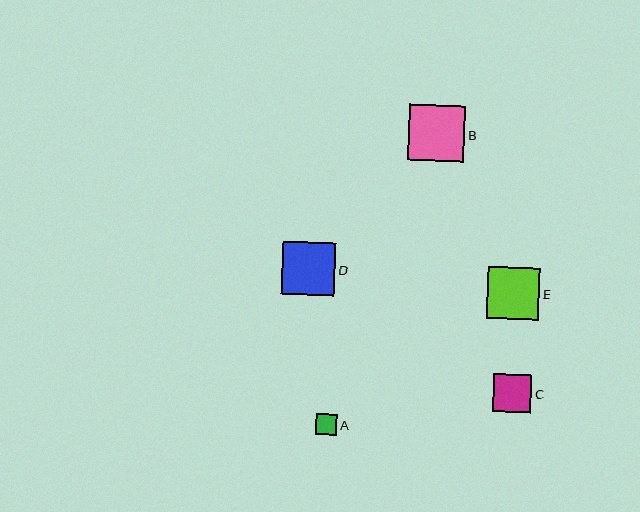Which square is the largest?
Square B is the largest with a size of approximately 56 pixels.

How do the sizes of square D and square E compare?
Square D and square E are approximately the same size.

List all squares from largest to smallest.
From largest to smallest: B, D, E, C, A.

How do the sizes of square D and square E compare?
Square D and square E are approximately the same size.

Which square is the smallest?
Square A is the smallest with a size of approximately 21 pixels.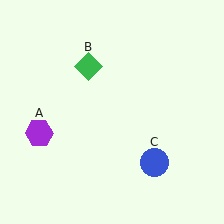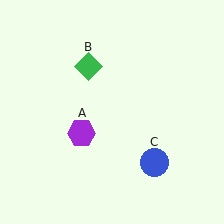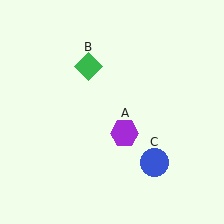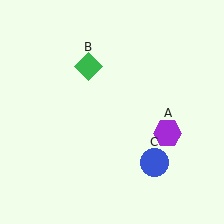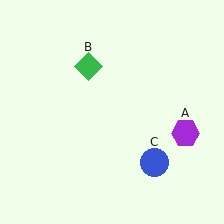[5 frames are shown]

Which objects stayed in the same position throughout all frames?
Green diamond (object B) and blue circle (object C) remained stationary.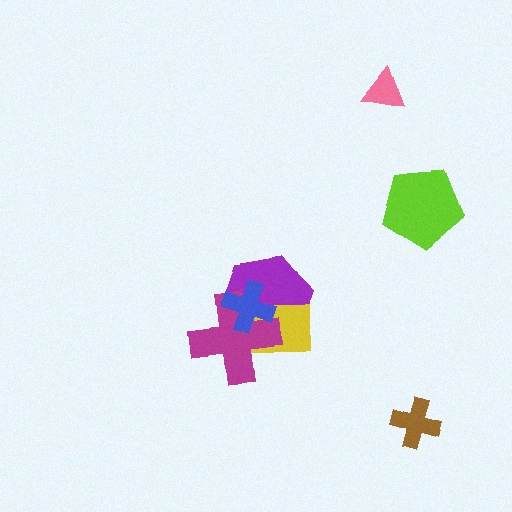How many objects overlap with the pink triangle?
0 objects overlap with the pink triangle.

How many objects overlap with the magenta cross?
3 objects overlap with the magenta cross.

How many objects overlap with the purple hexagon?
3 objects overlap with the purple hexagon.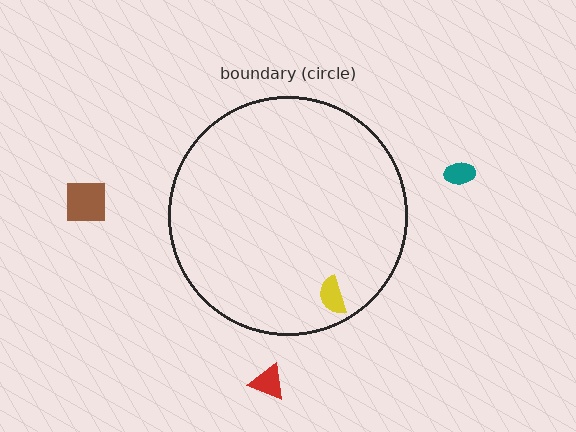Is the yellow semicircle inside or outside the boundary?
Inside.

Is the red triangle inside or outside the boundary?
Outside.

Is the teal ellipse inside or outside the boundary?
Outside.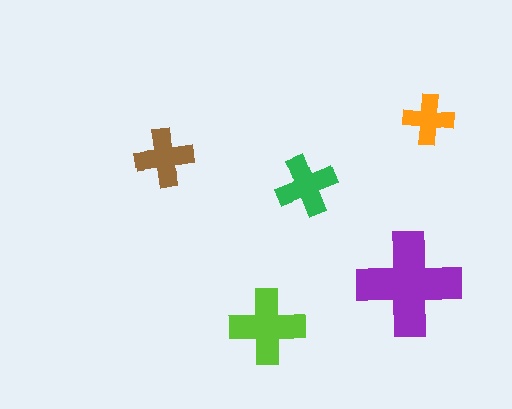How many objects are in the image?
There are 5 objects in the image.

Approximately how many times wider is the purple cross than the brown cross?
About 2 times wider.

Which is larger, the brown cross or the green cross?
The green one.